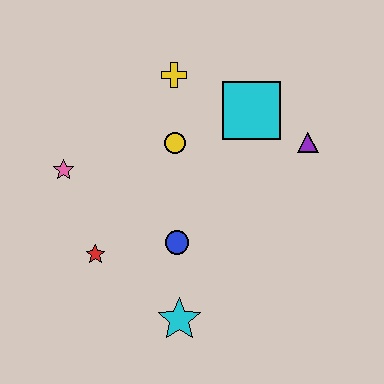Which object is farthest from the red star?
The purple triangle is farthest from the red star.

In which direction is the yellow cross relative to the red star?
The yellow cross is above the red star.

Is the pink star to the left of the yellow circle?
Yes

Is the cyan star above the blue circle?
No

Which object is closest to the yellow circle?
The yellow cross is closest to the yellow circle.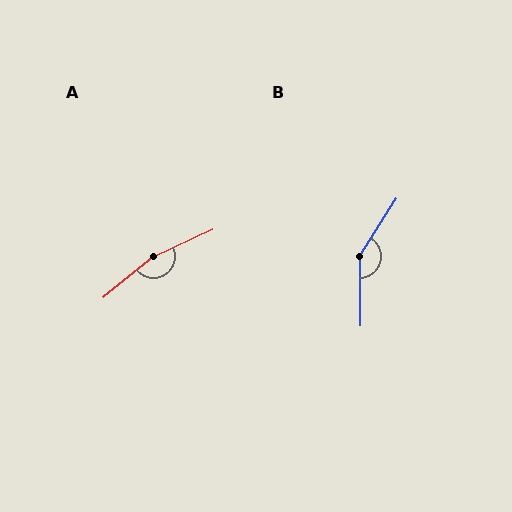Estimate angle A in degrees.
Approximately 165 degrees.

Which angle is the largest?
A, at approximately 165 degrees.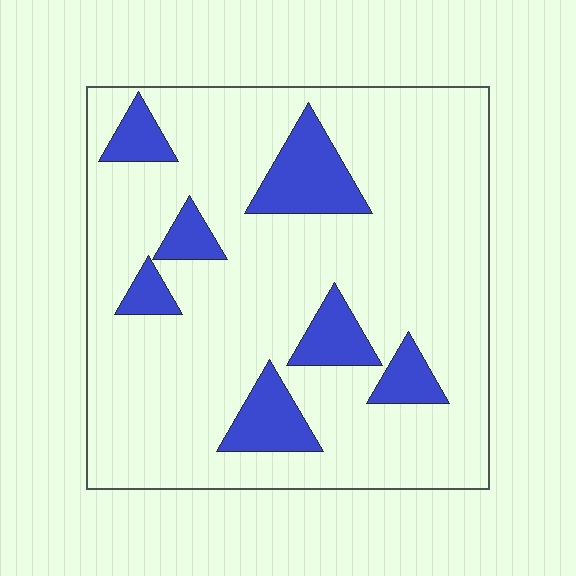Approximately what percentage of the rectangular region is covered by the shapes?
Approximately 15%.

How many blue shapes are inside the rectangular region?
7.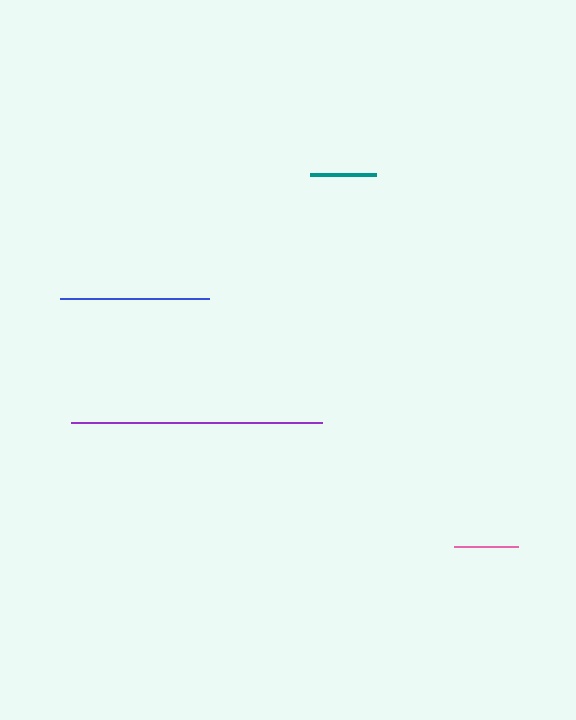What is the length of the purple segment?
The purple segment is approximately 251 pixels long.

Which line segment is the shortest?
The pink line is the shortest at approximately 65 pixels.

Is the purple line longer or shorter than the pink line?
The purple line is longer than the pink line.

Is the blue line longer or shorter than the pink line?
The blue line is longer than the pink line.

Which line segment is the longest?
The purple line is the longest at approximately 251 pixels.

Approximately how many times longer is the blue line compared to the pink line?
The blue line is approximately 2.3 times the length of the pink line.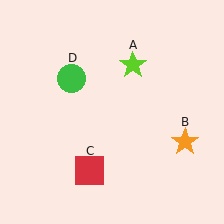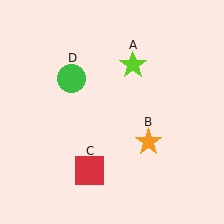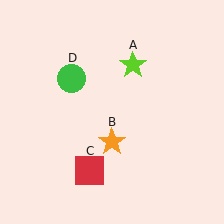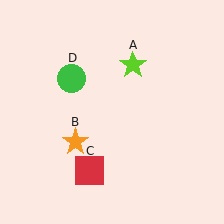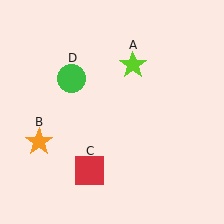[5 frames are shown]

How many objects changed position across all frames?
1 object changed position: orange star (object B).